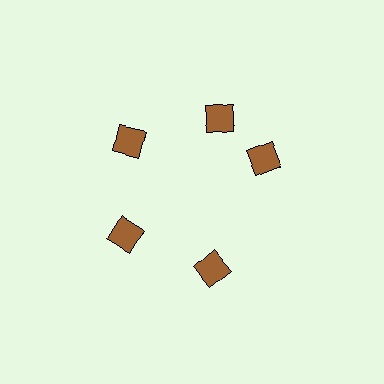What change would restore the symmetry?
The symmetry would be restored by rotating it back into even spacing with its neighbors so that all 5 diamonds sit at equal angles and equal distance from the center.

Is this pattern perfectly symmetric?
No. The 5 brown diamonds are arranged in a ring, but one element near the 3 o'clock position is rotated out of alignment along the ring, breaking the 5-fold rotational symmetry.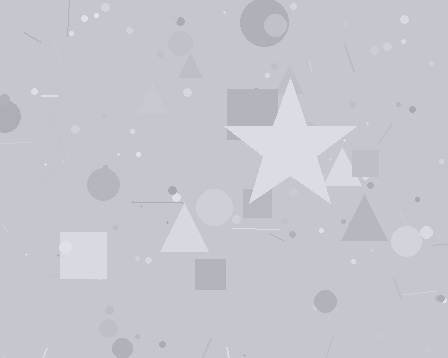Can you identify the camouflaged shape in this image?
The camouflaged shape is a star.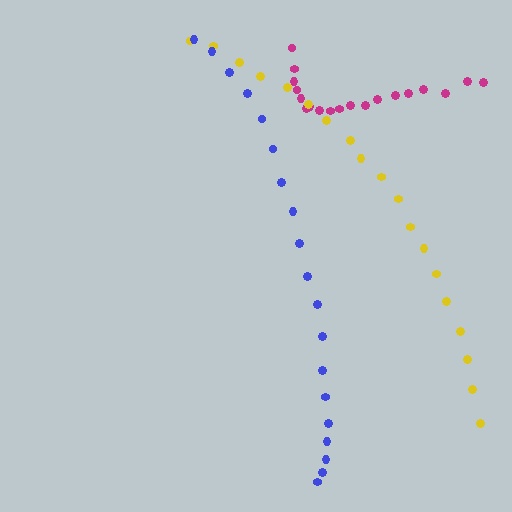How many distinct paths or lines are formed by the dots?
There are 3 distinct paths.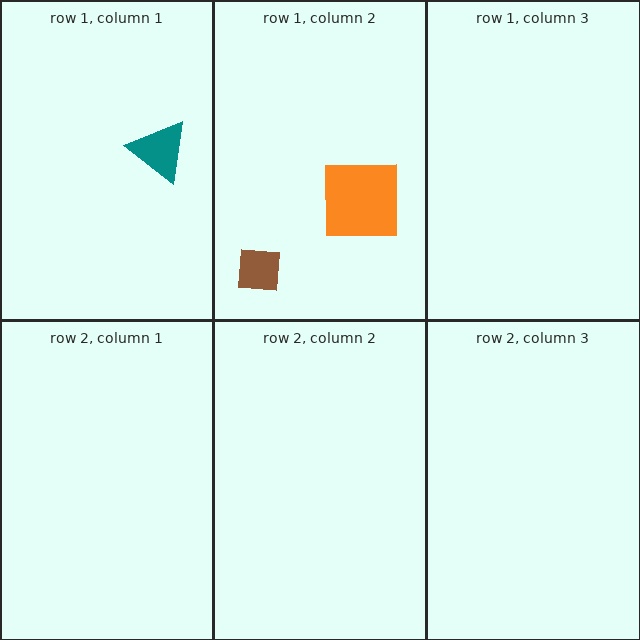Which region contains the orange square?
The row 1, column 2 region.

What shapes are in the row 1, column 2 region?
The brown square, the orange square.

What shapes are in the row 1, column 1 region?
The teal triangle.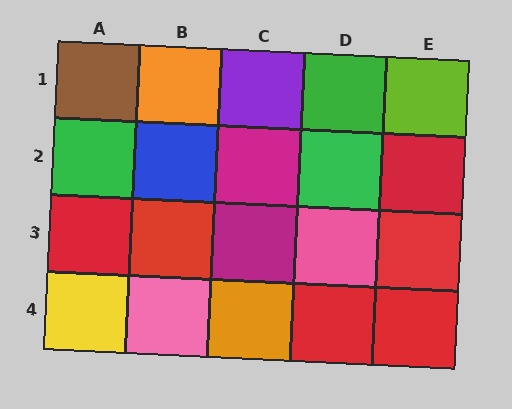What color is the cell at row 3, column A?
Red.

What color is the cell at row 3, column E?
Red.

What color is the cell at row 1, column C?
Purple.